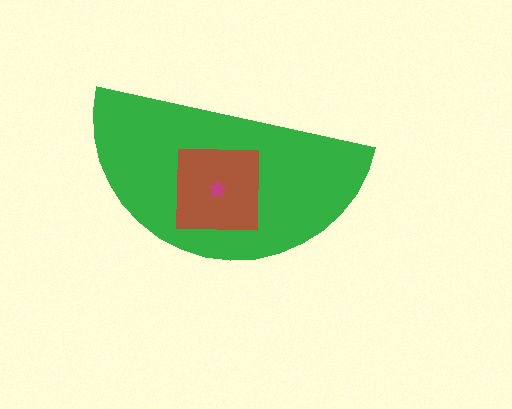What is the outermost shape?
The green semicircle.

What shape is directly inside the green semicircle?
The brown square.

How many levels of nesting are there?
3.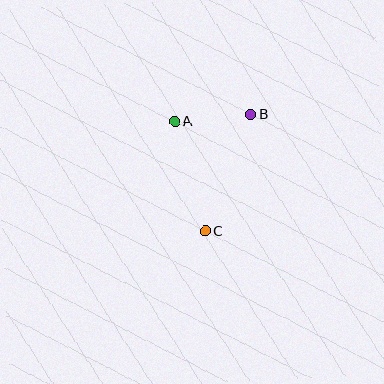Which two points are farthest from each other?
Points B and C are farthest from each other.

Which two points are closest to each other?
Points A and B are closest to each other.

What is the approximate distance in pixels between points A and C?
The distance between A and C is approximately 114 pixels.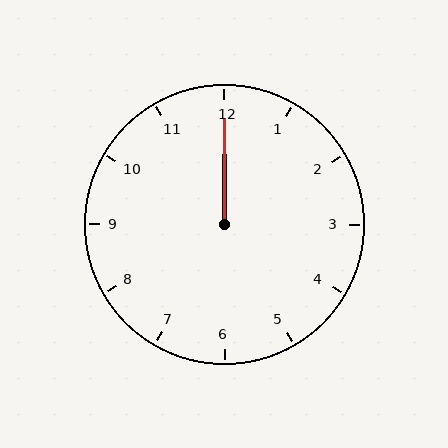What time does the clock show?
12:00.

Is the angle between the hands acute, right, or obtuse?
It is acute.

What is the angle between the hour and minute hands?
Approximately 0 degrees.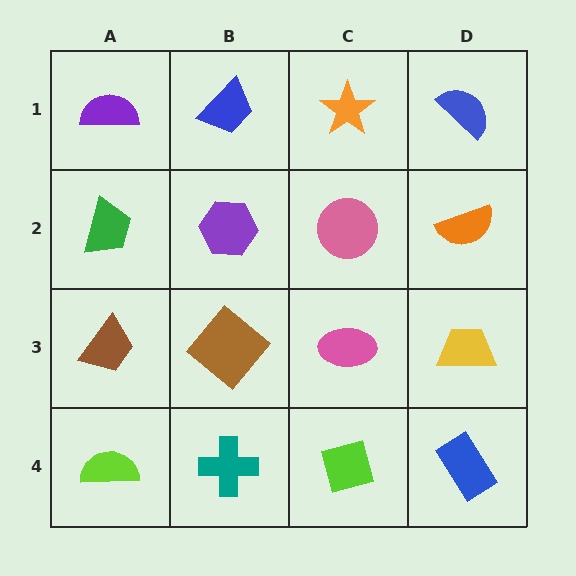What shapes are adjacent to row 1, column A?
A green trapezoid (row 2, column A), a blue trapezoid (row 1, column B).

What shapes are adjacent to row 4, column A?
A brown trapezoid (row 3, column A), a teal cross (row 4, column B).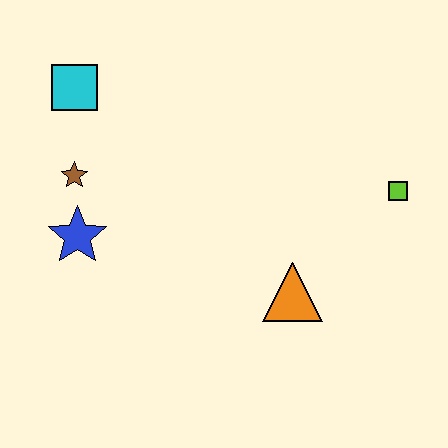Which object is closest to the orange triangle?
The lime square is closest to the orange triangle.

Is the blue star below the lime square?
Yes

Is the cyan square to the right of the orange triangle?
No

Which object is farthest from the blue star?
The lime square is farthest from the blue star.